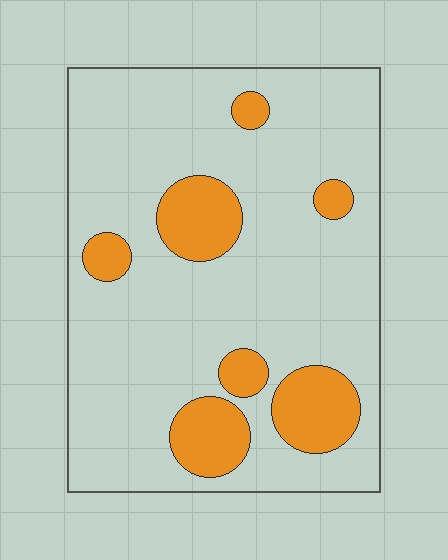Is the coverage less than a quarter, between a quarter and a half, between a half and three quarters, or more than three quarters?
Less than a quarter.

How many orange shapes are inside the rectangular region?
7.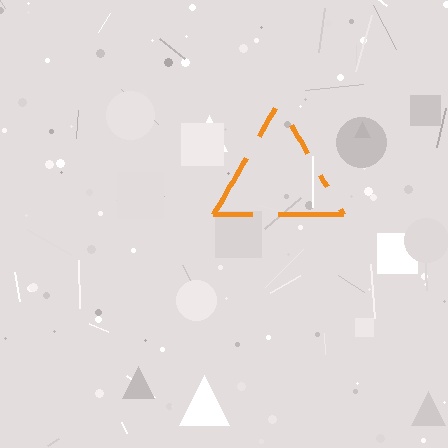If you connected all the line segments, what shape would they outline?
They would outline a triangle.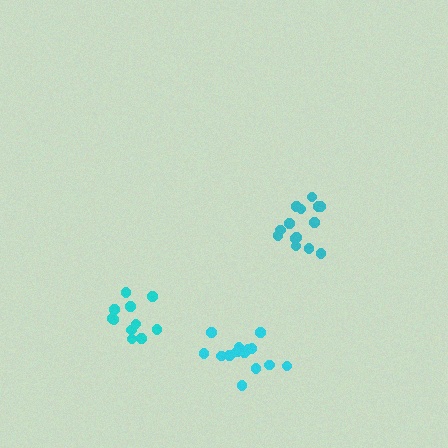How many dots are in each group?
Group 1: 14 dots, Group 2: 14 dots, Group 3: 11 dots (39 total).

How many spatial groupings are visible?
There are 3 spatial groupings.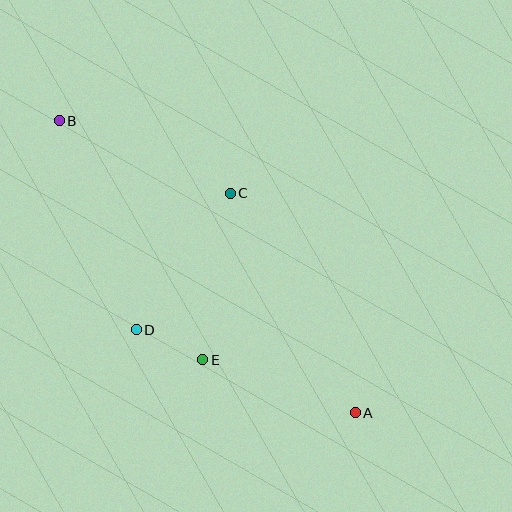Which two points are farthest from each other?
Points A and B are farthest from each other.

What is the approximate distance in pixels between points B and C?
The distance between B and C is approximately 186 pixels.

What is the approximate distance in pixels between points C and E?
The distance between C and E is approximately 168 pixels.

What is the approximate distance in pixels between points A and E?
The distance between A and E is approximately 161 pixels.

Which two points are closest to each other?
Points D and E are closest to each other.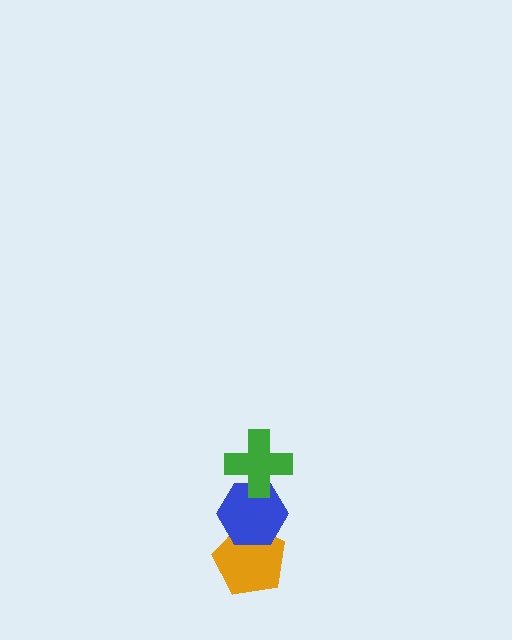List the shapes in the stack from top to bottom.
From top to bottom: the green cross, the blue hexagon, the orange pentagon.